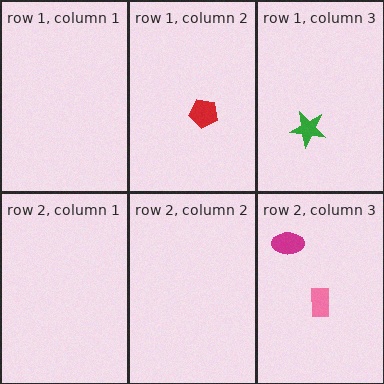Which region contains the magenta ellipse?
The row 2, column 3 region.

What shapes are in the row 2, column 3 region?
The magenta ellipse, the pink rectangle.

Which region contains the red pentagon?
The row 1, column 2 region.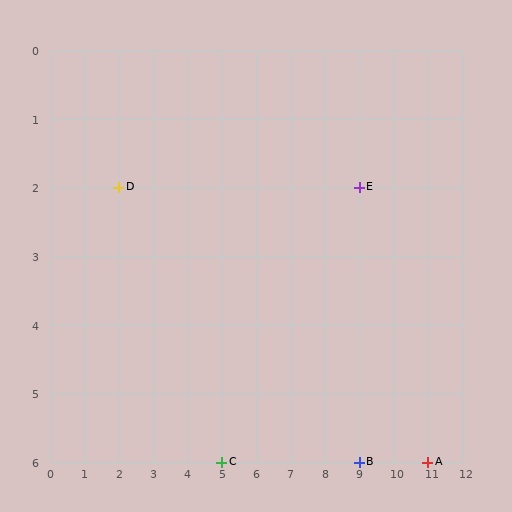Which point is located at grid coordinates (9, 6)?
Point B is at (9, 6).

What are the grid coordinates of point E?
Point E is at grid coordinates (9, 2).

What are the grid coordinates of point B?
Point B is at grid coordinates (9, 6).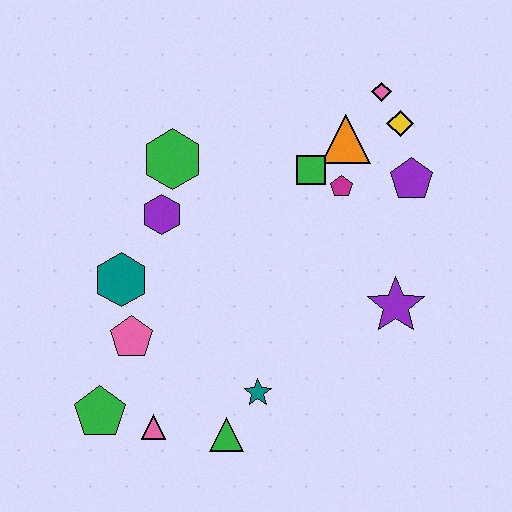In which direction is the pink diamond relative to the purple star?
The pink diamond is above the purple star.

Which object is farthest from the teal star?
The pink diamond is farthest from the teal star.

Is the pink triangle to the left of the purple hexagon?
Yes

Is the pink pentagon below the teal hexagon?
Yes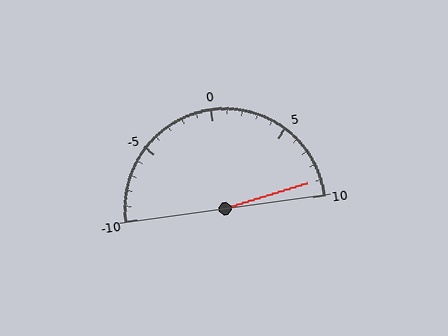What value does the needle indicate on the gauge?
The needle indicates approximately 9.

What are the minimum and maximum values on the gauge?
The gauge ranges from -10 to 10.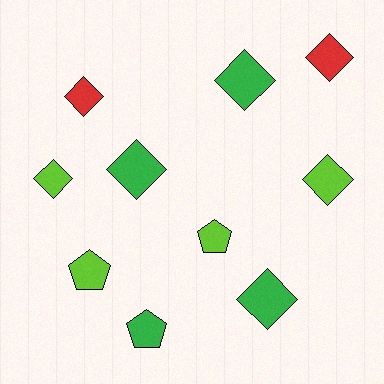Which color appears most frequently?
Lime, with 4 objects.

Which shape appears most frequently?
Diamond, with 7 objects.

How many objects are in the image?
There are 10 objects.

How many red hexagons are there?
There are no red hexagons.